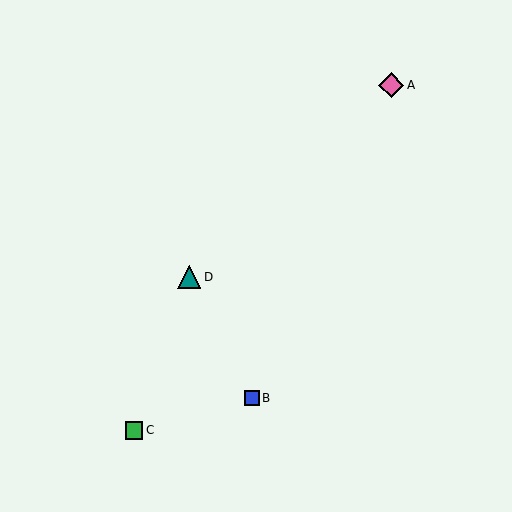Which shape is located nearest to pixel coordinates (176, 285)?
The teal triangle (labeled D) at (189, 277) is nearest to that location.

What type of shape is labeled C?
Shape C is a green square.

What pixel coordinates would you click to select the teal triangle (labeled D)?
Click at (189, 277) to select the teal triangle D.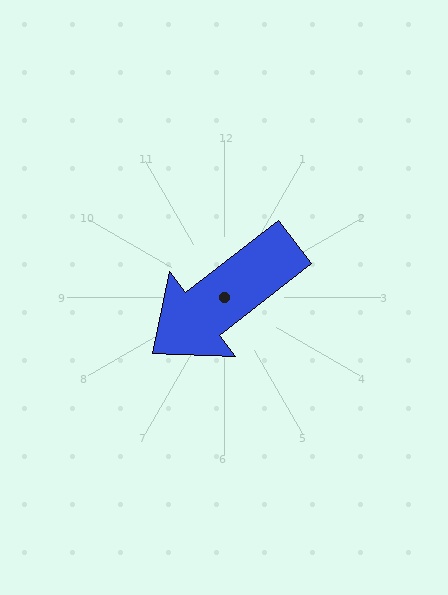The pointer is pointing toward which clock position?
Roughly 8 o'clock.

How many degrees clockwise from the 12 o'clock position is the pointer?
Approximately 232 degrees.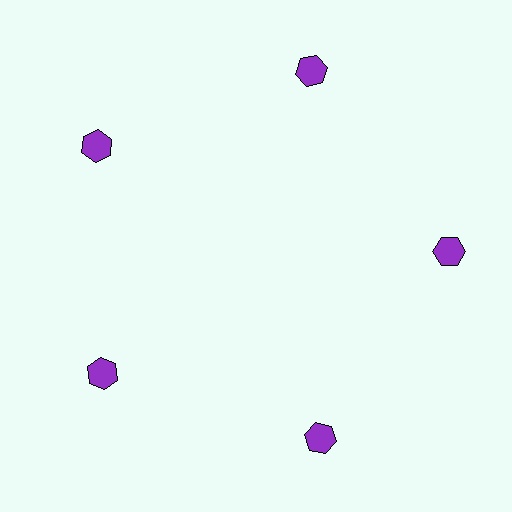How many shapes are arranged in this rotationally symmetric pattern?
There are 5 shapes, arranged in 5 groups of 1.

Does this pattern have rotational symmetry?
Yes, this pattern has 5-fold rotational symmetry. It looks the same after rotating 72 degrees around the center.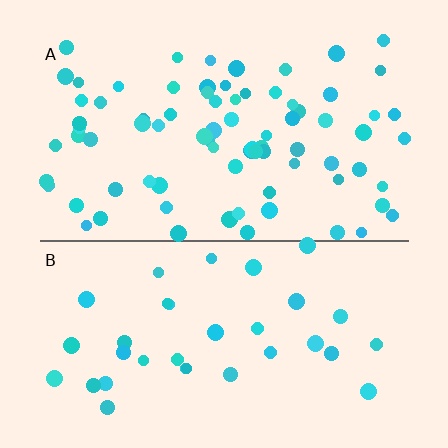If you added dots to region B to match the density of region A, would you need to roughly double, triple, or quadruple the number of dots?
Approximately double.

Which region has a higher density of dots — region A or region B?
A (the top).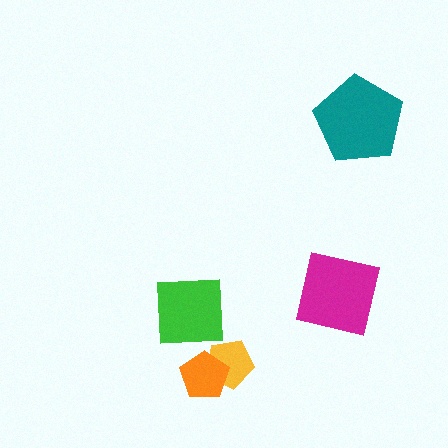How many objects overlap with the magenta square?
0 objects overlap with the magenta square.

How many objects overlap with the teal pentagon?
0 objects overlap with the teal pentagon.